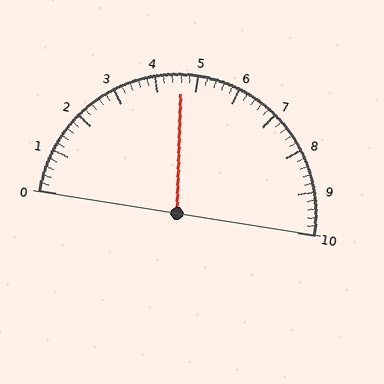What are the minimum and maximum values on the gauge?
The gauge ranges from 0 to 10.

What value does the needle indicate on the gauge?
The needle indicates approximately 4.6.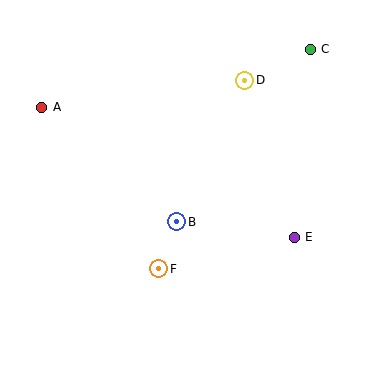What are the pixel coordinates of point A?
Point A is at (42, 108).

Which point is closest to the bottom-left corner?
Point F is closest to the bottom-left corner.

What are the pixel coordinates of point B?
Point B is at (177, 222).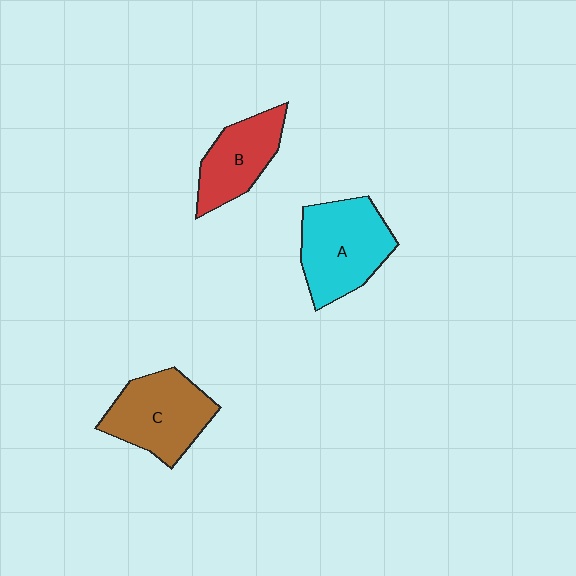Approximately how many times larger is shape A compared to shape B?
Approximately 1.4 times.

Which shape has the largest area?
Shape A (cyan).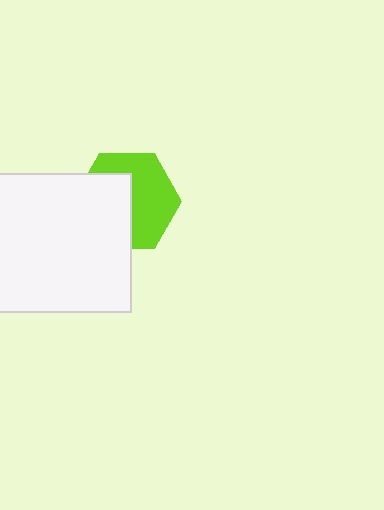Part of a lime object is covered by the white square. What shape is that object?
It is a hexagon.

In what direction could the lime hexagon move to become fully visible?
The lime hexagon could move toward the upper-right. That would shift it out from behind the white square entirely.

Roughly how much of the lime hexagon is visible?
About half of it is visible (roughly 54%).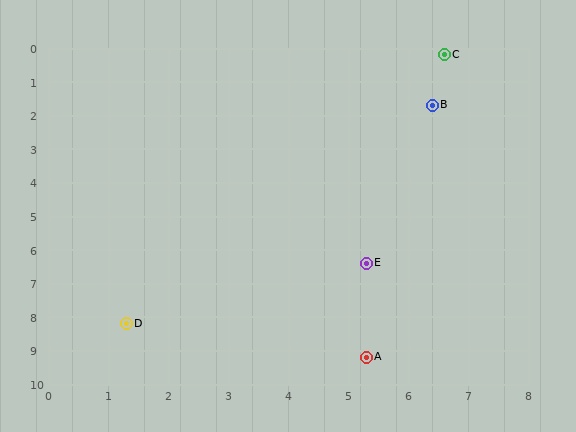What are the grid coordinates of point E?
Point E is at approximately (5.3, 6.4).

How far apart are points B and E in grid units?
Points B and E are about 4.8 grid units apart.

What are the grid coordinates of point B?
Point B is at approximately (6.4, 1.7).